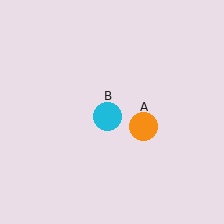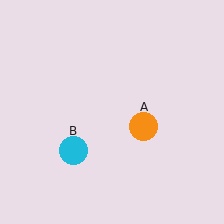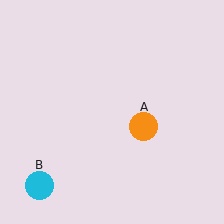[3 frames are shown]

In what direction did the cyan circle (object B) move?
The cyan circle (object B) moved down and to the left.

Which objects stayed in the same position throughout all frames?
Orange circle (object A) remained stationary.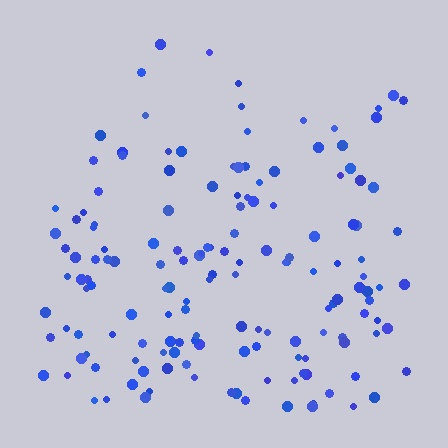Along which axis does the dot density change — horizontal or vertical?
Vertical.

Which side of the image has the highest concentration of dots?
The bottom.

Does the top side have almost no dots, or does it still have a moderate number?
Still a moderate number, just noticeably fewer than the bottom.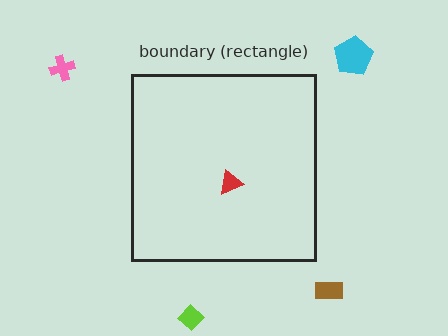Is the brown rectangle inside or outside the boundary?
Outside.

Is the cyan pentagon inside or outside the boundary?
Outside.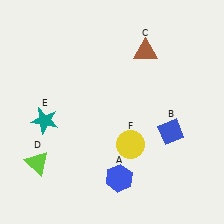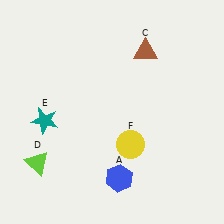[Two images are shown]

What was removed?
The blue diamond (B) was removed in Image 2.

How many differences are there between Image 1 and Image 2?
There is 1 difference between the two images.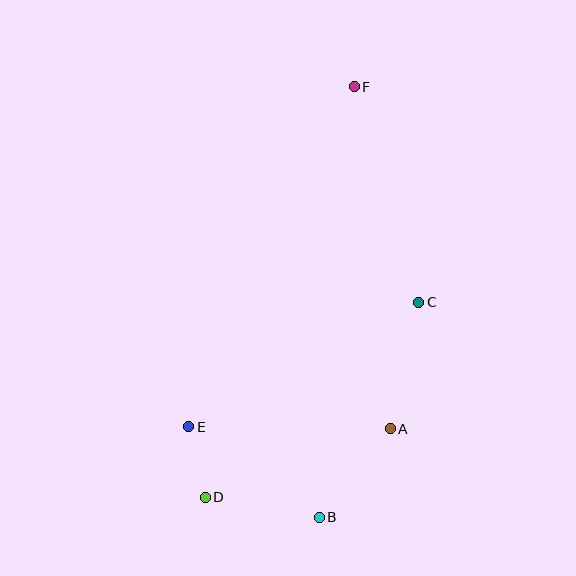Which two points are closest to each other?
Points D and E are closest to each other.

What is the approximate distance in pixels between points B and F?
The distance between B and F is approximately 432 pixels.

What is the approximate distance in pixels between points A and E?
The distance between A and E is approximately 201 pixels.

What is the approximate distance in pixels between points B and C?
The distance between B and C is approximately 237 pixels.